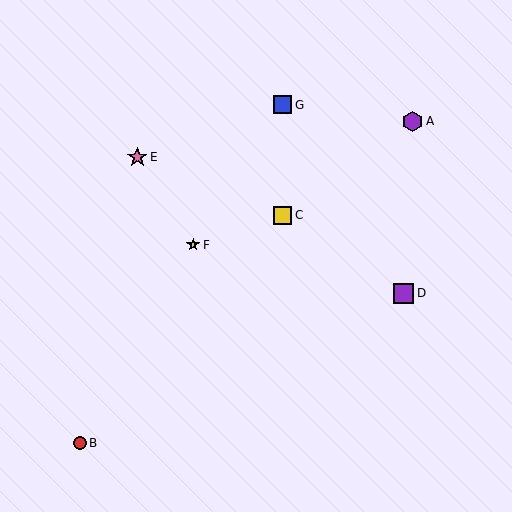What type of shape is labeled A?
Shape A is a purple hexagon.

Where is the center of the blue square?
The center of the blue square is at (283, 105).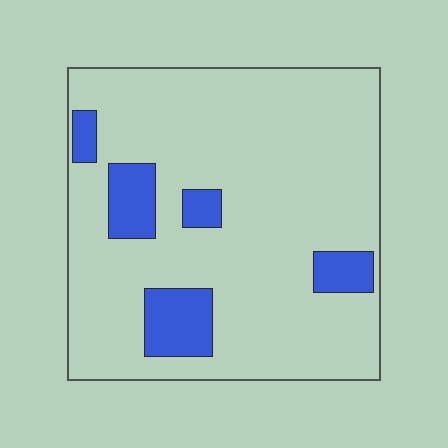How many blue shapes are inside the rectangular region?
5.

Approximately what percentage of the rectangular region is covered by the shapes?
Approximately 15%.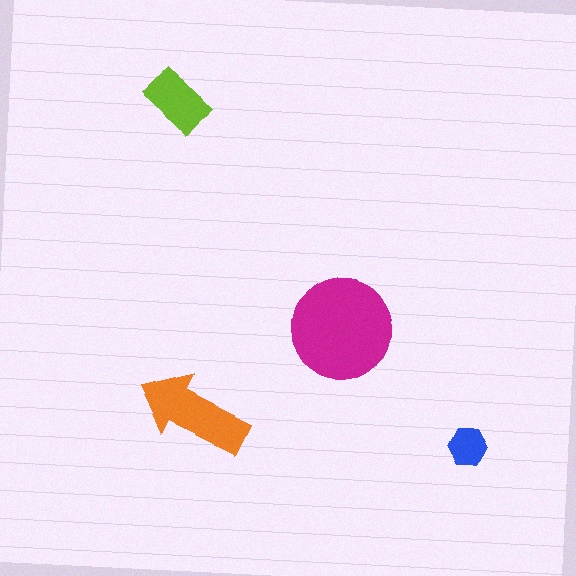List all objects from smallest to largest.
The blue hexagon, the lime rectangle, the orange arrow, the magenta circle.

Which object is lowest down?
The blue hexagon is bottommost.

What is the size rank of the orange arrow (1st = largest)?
2nd.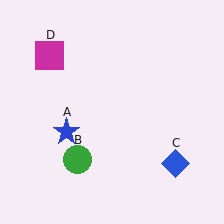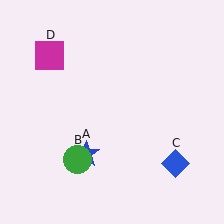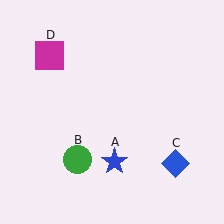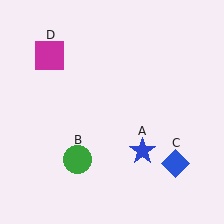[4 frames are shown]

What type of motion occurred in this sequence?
The blue star (object A) rotated counterclockwise around the center of the scene.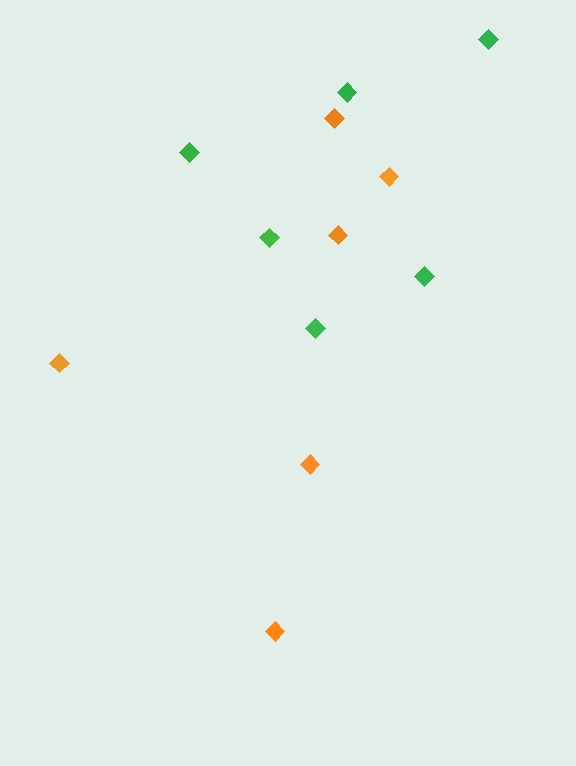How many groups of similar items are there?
There are 2 groups: one group of orange diamonds (6) and one group of green diamonds (6).